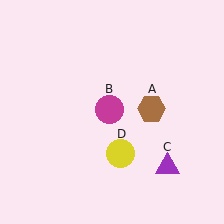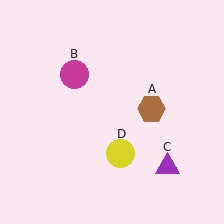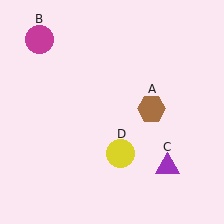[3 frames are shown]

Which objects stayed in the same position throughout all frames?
Brown hexagon (object A) and purple triangle (object C) and yellow circle (object D) remained stationary.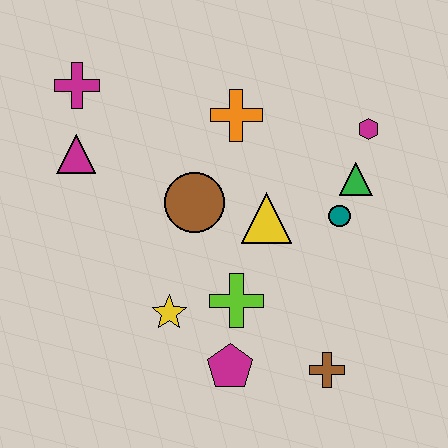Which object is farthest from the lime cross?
The magenta cross is farthest from the lime cross.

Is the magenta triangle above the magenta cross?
No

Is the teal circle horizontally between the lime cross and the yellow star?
No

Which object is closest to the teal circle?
The green triangle is closest to the teal circle.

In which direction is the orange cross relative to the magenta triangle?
The orange cross is to the right of the magenta triangle.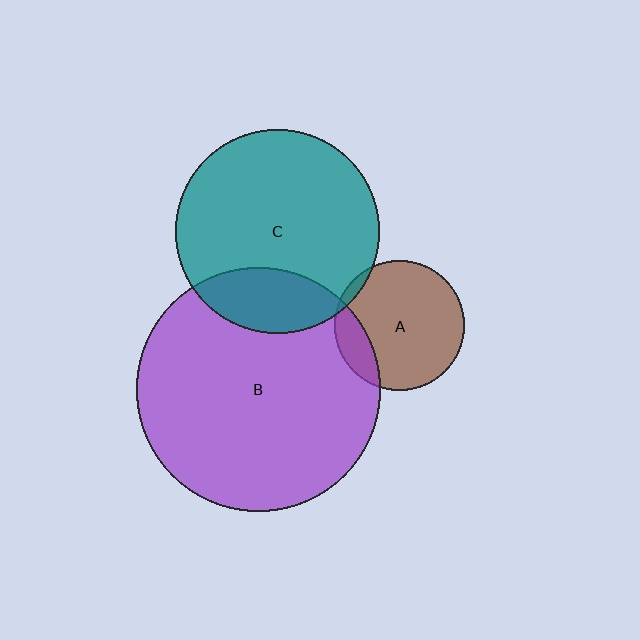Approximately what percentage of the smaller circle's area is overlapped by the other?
Approximately 15%.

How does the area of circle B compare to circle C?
Approximately 1.4 times.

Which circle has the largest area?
Circle B (purple).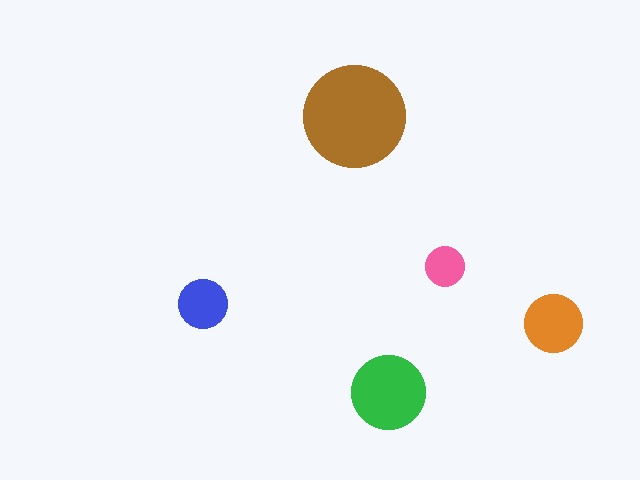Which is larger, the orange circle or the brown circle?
The brown one.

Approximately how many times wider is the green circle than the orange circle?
About 1.5 times wider.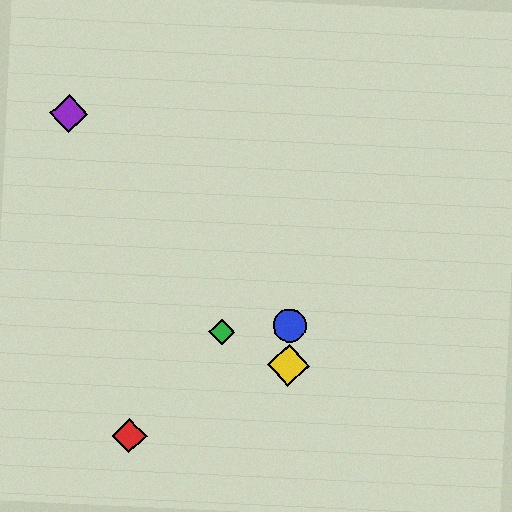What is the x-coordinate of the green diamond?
The green diamond is at x≈222.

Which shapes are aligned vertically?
The blue circle, the yellow diamond are aligned vertically.